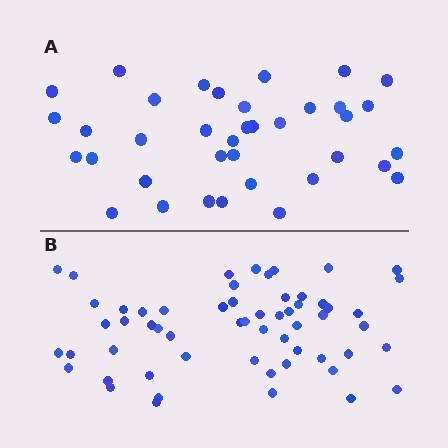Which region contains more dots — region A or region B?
Region B (the bottom region) has more dots.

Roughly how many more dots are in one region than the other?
Region B has approximately 20 more dots than region A.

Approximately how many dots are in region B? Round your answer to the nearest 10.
About 60 dots. (The exact count is 58, which rounds to 60.)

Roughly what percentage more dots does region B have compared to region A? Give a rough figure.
About 55% more.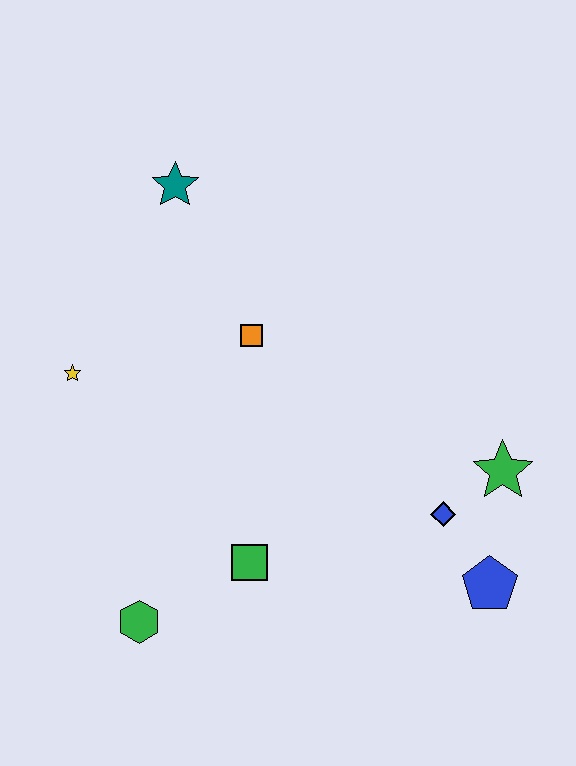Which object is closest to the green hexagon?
The green square is closest to the green hexagon.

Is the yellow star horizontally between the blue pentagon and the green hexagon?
No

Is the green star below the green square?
No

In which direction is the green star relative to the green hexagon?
The green star is to the right of the green hexagon.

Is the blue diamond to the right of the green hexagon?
Yes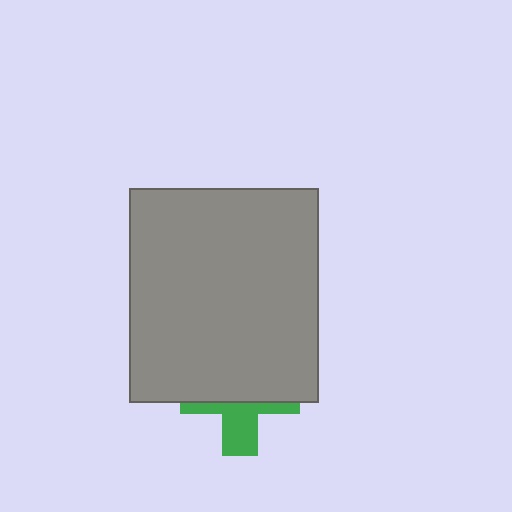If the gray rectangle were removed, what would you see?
You would see the complete green cross.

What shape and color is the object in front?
The object in front is a gray rectangle.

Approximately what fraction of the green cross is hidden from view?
Roughly 63% of the green cross is hidden behind the gray rectangle.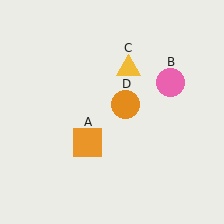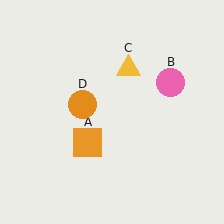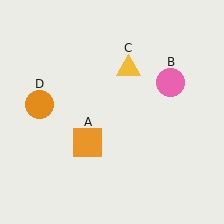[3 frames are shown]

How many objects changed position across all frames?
1 object changed position: orange circle (object D).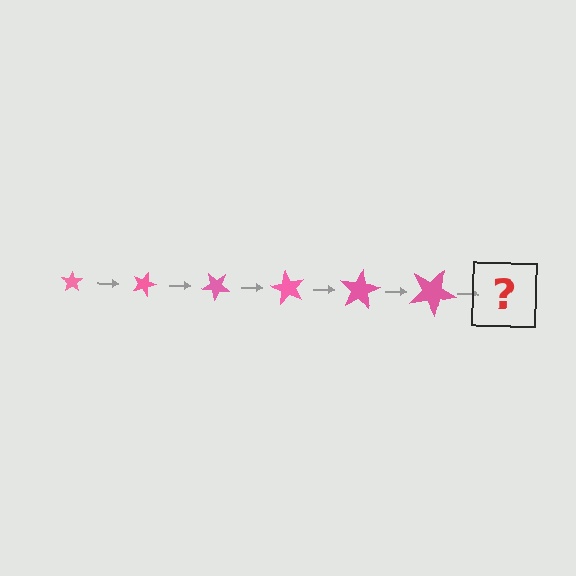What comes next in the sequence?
The next element should be a star, larger than the previous one and rotated 120 degrees from the start.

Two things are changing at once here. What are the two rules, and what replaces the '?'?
The two rules are that the star grows larger each step and it rotates 20 degrees each step. The '?' should be a star, larger than the previous one and rotated 120 degrees from the start.